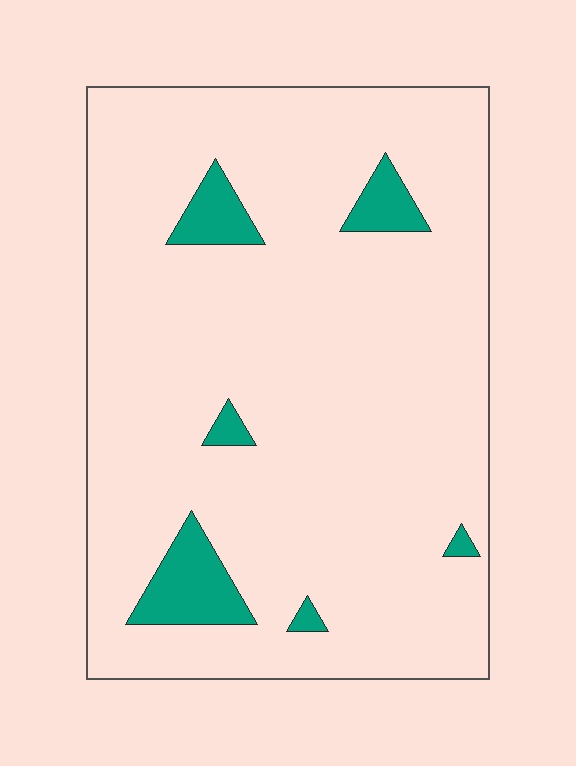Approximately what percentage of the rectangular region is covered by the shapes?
Approximately 10%.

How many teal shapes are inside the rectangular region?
6.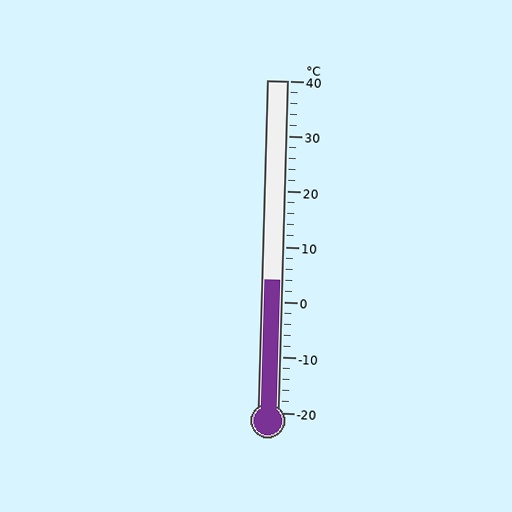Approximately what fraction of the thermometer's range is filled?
The thermometer is filled to approximately 40% of its range.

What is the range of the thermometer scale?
The thermometer scale ranges from -20°C to 40°C.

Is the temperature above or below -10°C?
The temperature is above -10°C.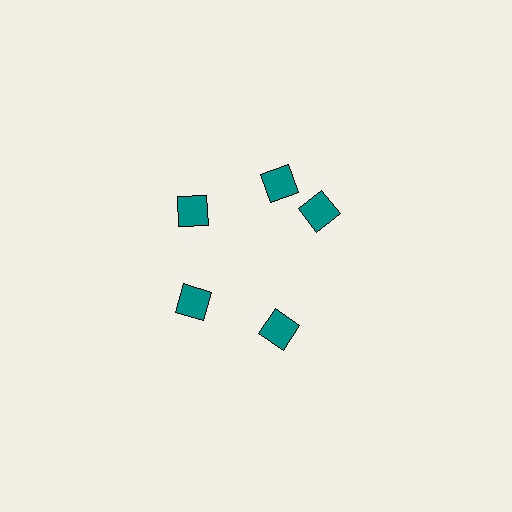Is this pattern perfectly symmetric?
No. The 5 teal diamonds are arranged in a ring, but one element near the 3 o'clock position is rotated out of alignment along the ring, breaking the 5-fold rotational symmetry.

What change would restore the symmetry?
The symmetry would be restored by rotating it back into even spacing with its neighbors so that all 5 diamonds sit at equal angles and equal distance from the center.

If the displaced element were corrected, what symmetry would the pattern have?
It would have 5-fold rotational symmetry — the pattern would map onto itself every 72 degrees.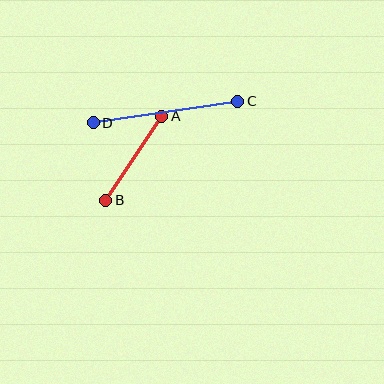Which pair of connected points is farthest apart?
Points C and D are farthest apart.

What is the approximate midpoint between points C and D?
The midpoint is at approximately (166, 112) pixels.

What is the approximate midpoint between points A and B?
The midpoint is at approximately (134, 158) pixels.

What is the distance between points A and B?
The distance is approximately 101 pixels.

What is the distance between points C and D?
The distance is approximately 146 pixels.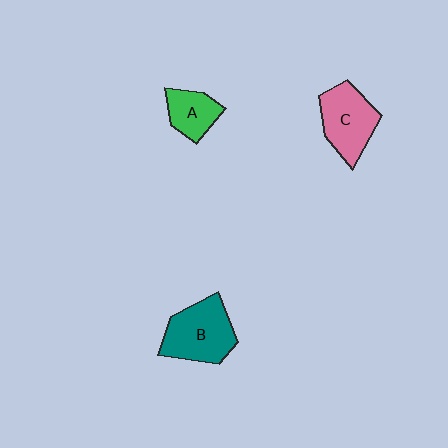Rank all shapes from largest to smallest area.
From largest to smallest: B (teal), C (pink), A (green).